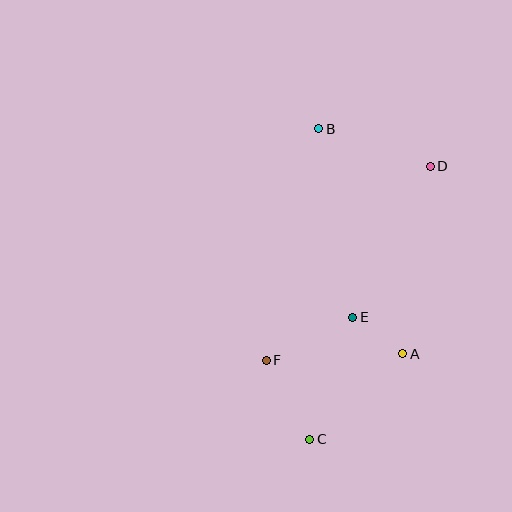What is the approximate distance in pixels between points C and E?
The distance between C and E is approximately 129 pixels.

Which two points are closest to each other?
Points A and E are closest to each other.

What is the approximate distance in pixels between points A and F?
The distance between A and F is approximately 137 pixels.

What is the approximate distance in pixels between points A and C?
The distance between A and C is approximately 127 pixels.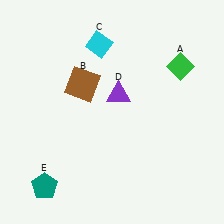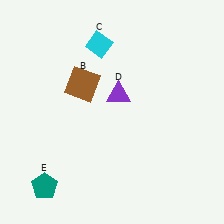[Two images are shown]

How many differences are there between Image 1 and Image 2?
There is 1 difference between the two images.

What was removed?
The green diamond (A) was removed in Image 2.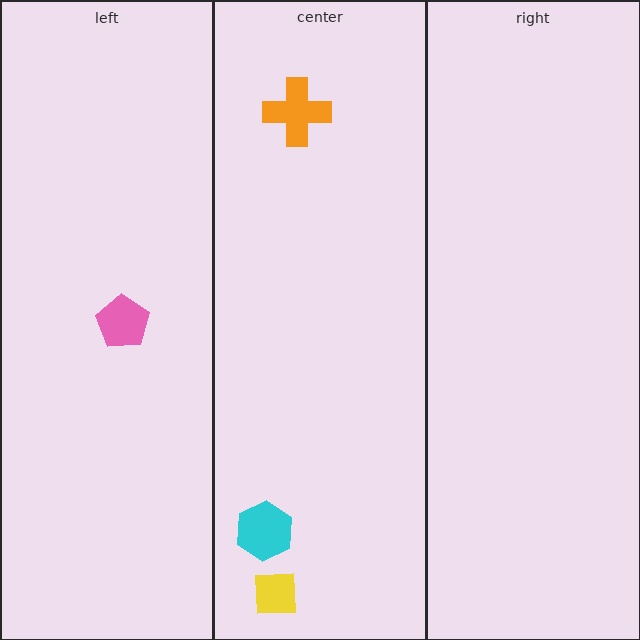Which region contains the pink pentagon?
The left region.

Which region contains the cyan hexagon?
The center region.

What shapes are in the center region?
The yellow square, the orange cross, the cyan hexagon.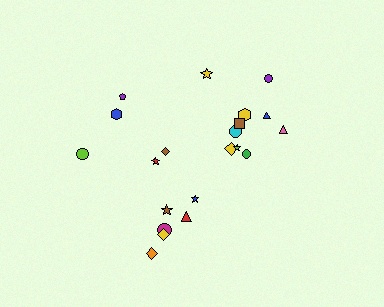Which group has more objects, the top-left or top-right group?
The top-right group.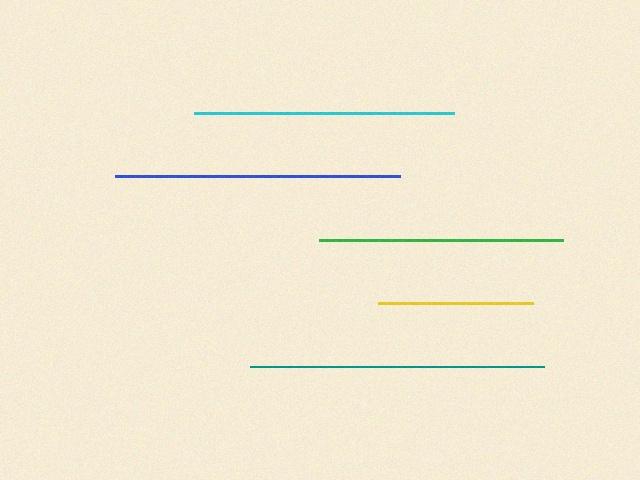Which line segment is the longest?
The teal line is the longest at approximately 294 pixels.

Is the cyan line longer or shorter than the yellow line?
The cyan line is longer than the yellow line.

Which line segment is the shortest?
The yellow line is the shortest at approximately 155 pixels.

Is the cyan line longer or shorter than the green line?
The cyan line is longer than the green line.